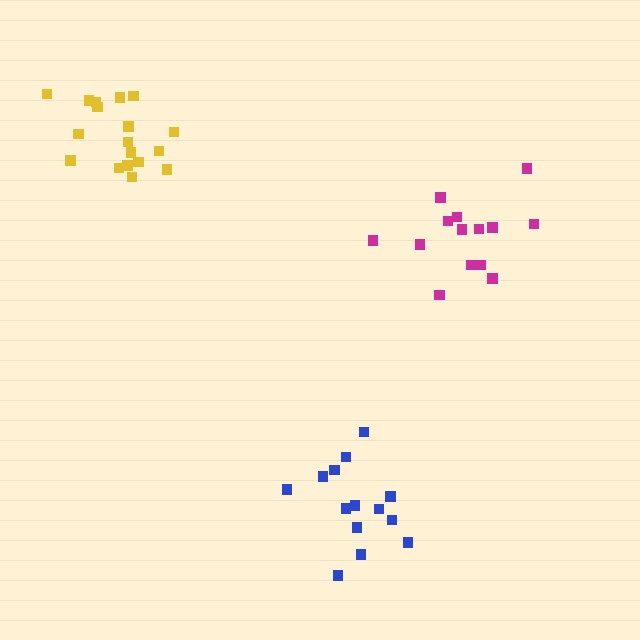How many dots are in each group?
Group 1: 14 dots, Group 2: 18 dots, Group 3: 14 dots (46 total).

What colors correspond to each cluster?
The clusters are colored: blue, yellow, magenta.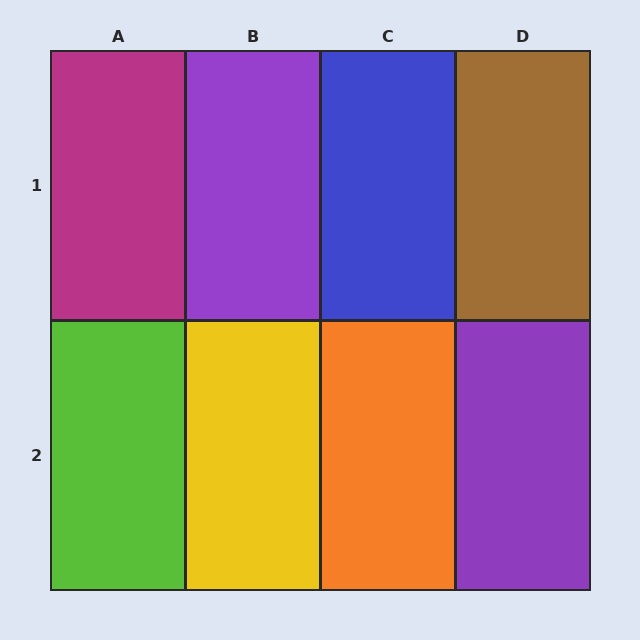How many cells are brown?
1 cell is brown.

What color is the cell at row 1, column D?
Brown.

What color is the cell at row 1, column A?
Magenta.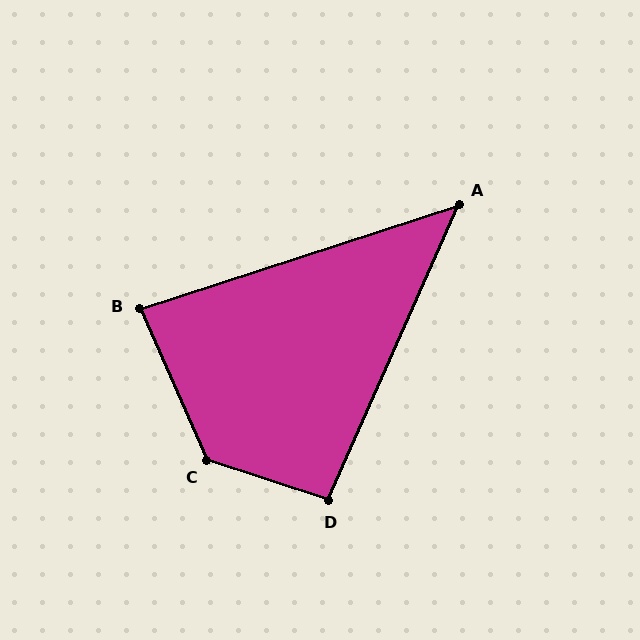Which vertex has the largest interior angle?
C, at approximately 132 degrees.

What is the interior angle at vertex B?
Approximately 84 degrees (acute).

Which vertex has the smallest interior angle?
A, at approximately 48 degrees.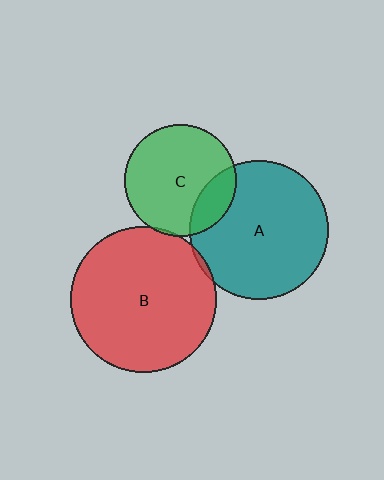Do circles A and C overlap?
Yes.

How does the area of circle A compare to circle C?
Approximately 1.5 times.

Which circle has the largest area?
Circle B (red).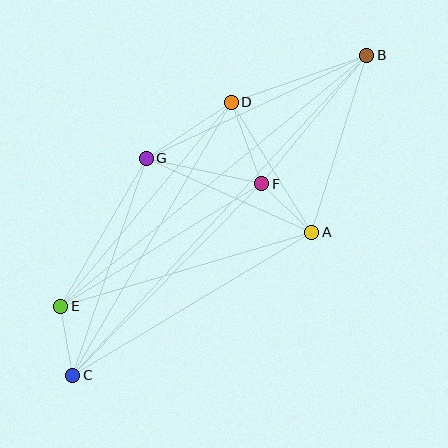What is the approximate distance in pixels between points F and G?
The distance between F and G is approximately 118 pixels.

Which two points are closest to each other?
Points A and F are closest to each other.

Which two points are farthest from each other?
Points B and C are farthest from each other.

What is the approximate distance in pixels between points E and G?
The distance between E and G is approximately 171 pixels.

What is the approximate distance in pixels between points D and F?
The distance between D and F is approximately 87 pixels.